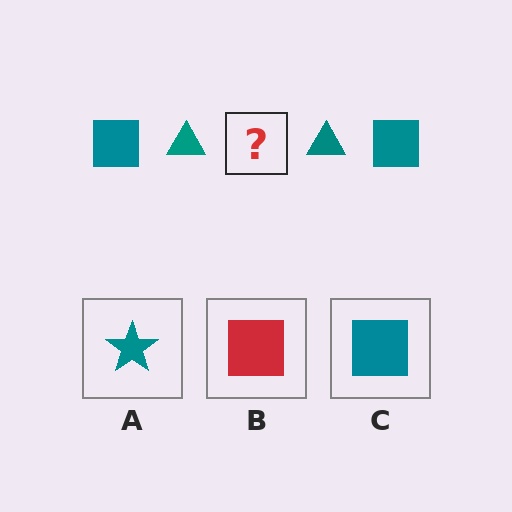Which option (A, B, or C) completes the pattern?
C.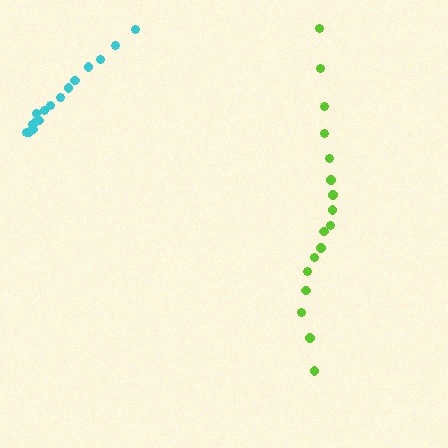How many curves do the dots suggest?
There are 2 distinct paths.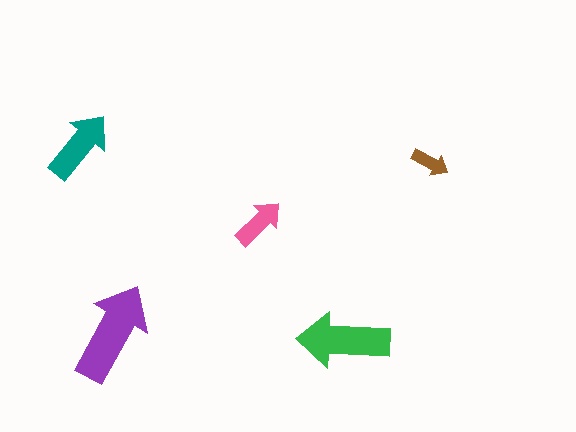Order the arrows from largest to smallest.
the purple one, the green one, the teal one, the pink one, the brown one.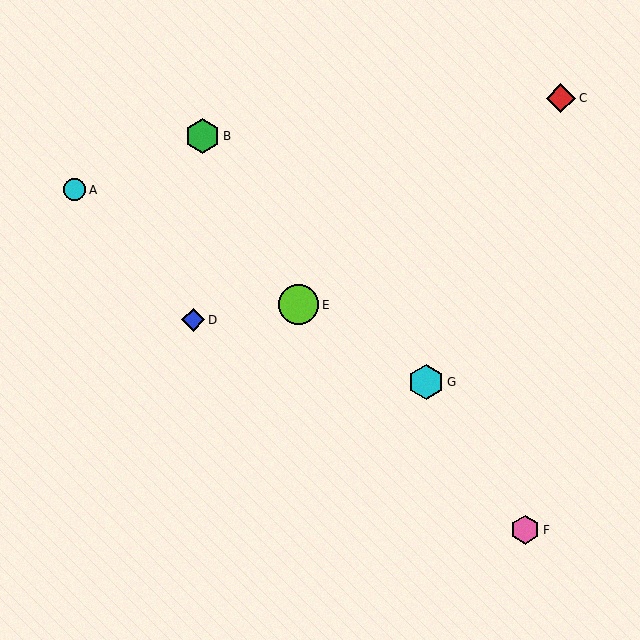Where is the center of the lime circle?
The center of the lime circle is at (299, 305).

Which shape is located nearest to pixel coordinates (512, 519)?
The pink hexagon (labeled F) at (525, 530) is nearest to that location.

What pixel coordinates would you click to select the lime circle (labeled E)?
Click at (299, 305) to select the lime circle E.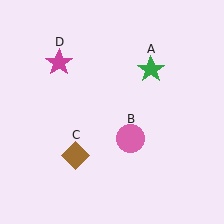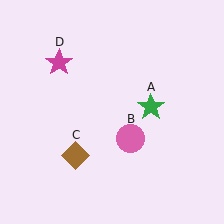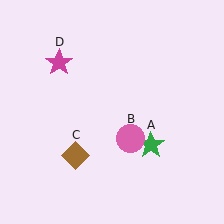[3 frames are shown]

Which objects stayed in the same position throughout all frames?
Pink circle (object B) and brown diamond (object C) and magenta star (object D) remained stationary.